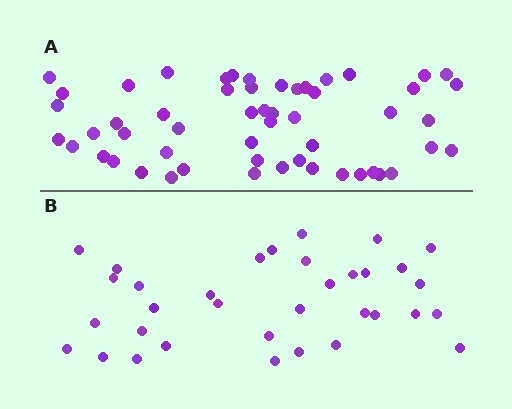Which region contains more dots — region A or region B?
Region A (the top region) has more dots.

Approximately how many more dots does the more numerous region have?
Region A has approximately 20 more dots than region B.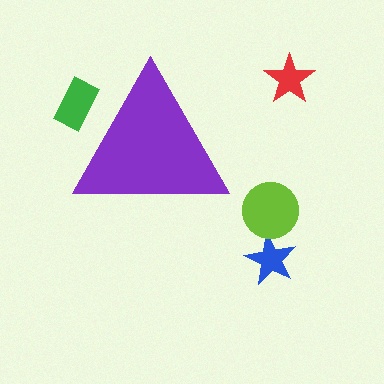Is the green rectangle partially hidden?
Yes, the green rectangle is partially hidden behind the purple triangle.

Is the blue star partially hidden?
No, the blue star is fully visible.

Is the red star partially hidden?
No, the red star is fully visible.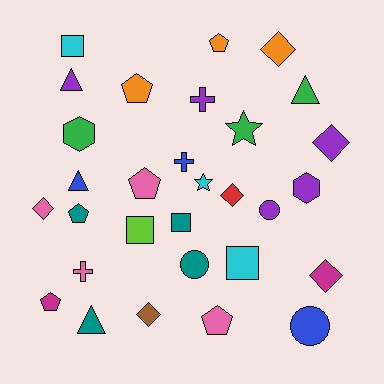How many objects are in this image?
There are 30 objects.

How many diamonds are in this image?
There are 6 diamonds.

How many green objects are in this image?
There are 3 green objects.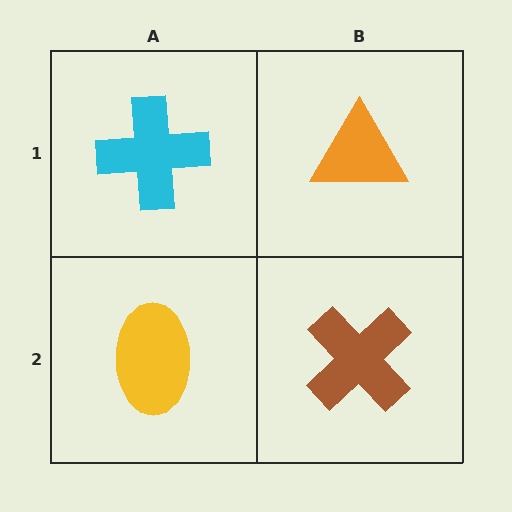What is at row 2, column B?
A brown cross.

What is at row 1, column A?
A cyan cross.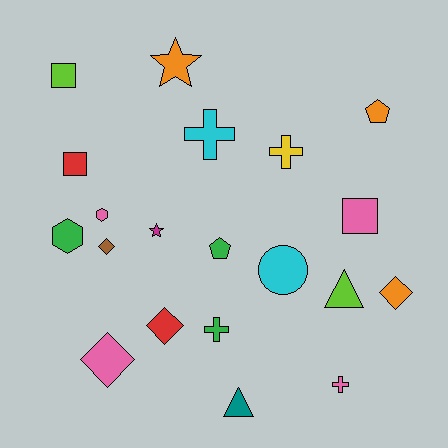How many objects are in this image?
There are 20 objects.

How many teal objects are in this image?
There is 1 teal object.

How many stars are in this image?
There are 2 stars.